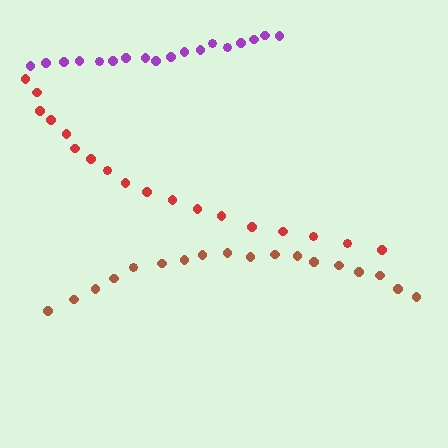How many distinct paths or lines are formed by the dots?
There are 3 distinct paths.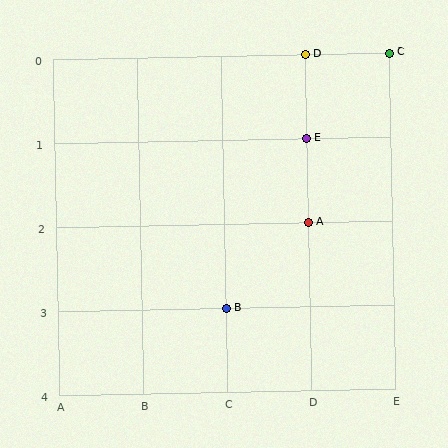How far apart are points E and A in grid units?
Points E and A are 1 row apart.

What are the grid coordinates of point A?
Point A is at grid coordinates (D, 2).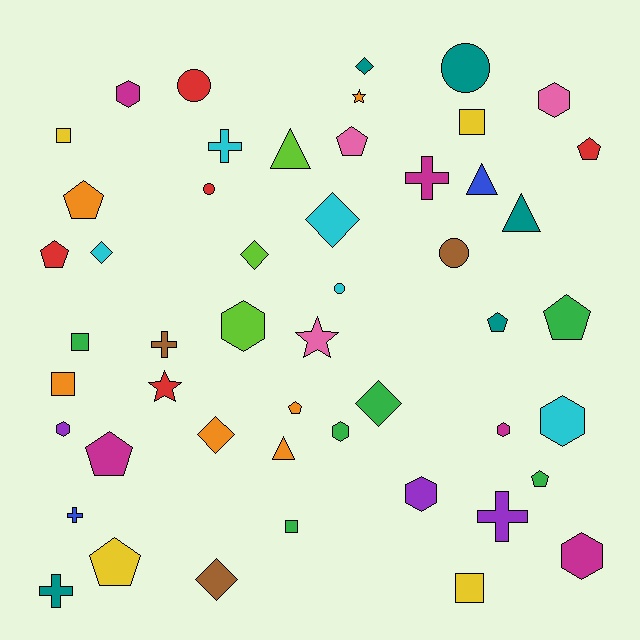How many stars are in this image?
There are 3 stars.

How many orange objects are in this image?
There are 6 orange objects.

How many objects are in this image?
There are 50 objects.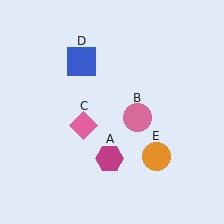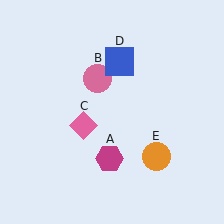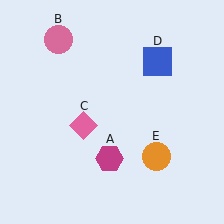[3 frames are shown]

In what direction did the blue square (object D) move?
The blue square (object D) moved right.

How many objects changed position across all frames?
2 objects changed position: pink circle (object B), blue square (object D).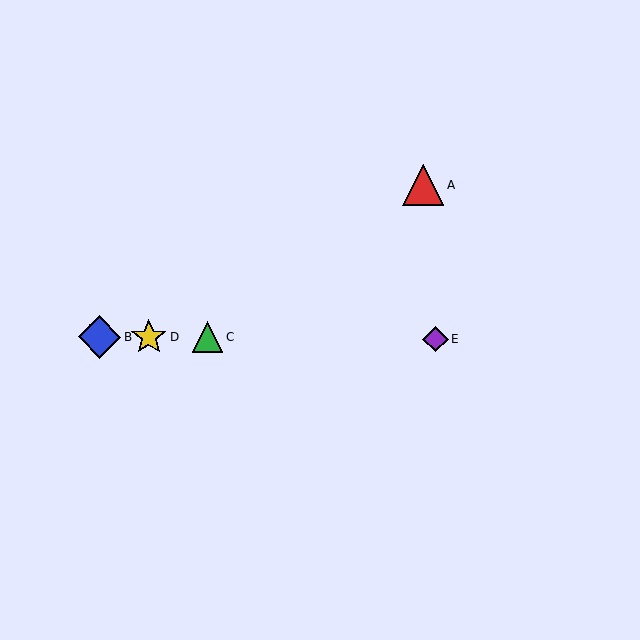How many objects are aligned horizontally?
4 objects (B, C, D, E) are aligned horizontally.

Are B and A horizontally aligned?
No, B is at y≈337 and A is at y≈184.